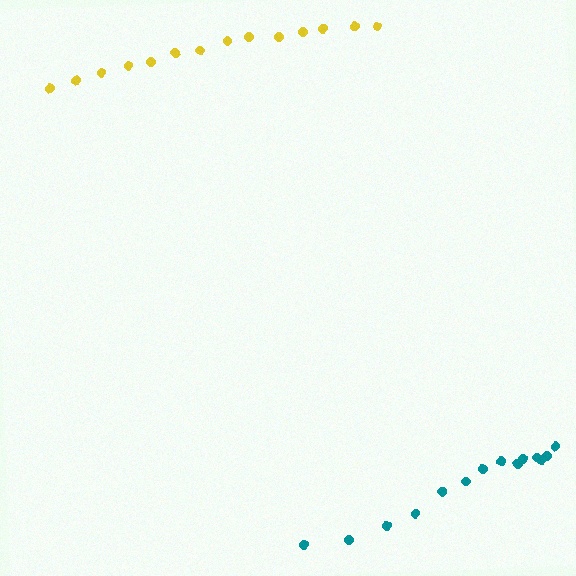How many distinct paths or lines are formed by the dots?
There are 2 distinct paths.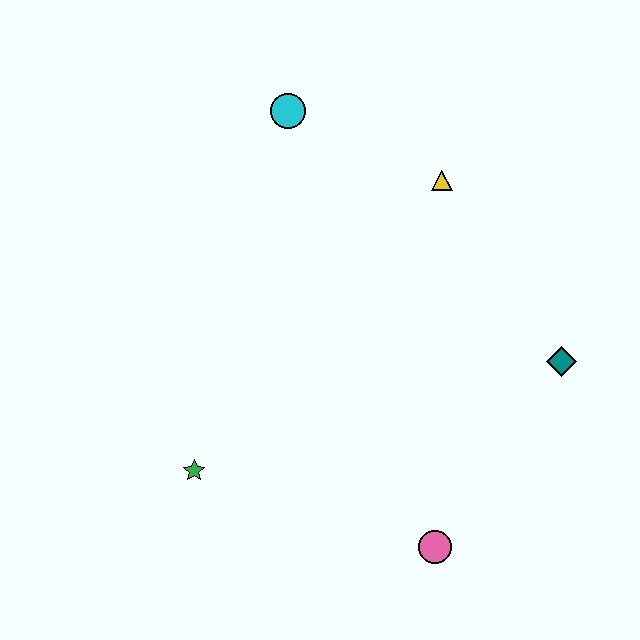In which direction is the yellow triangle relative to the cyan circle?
The yellow triangle is to the right of the cyan circle.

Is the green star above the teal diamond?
No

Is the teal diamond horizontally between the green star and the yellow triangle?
No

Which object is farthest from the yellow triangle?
The green star is farthest from the yellow triangle.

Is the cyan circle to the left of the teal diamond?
Yes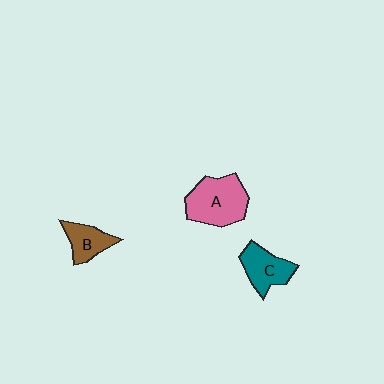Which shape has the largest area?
Shape A (pink).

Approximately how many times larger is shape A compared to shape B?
Approximately 1.9 times.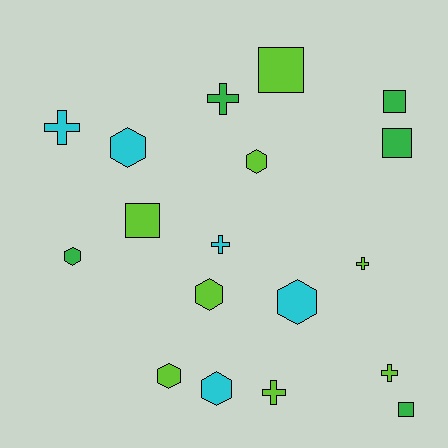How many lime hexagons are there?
There are 3 lime hexagons.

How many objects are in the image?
There are 18 objects.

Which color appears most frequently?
Lime, with 8 objects.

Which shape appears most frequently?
Hexagon, with 7 objects.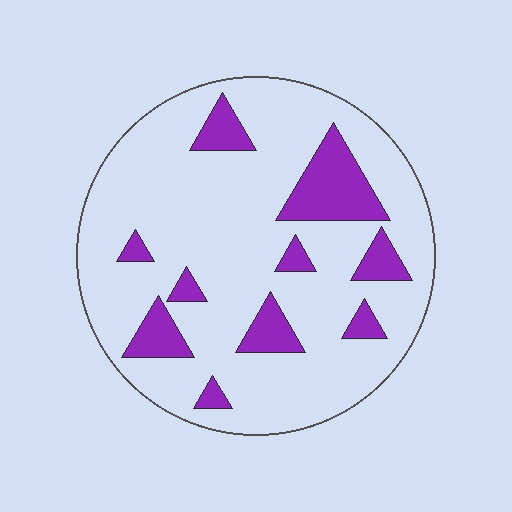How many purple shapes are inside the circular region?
10.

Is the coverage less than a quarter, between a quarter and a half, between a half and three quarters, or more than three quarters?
Less than a quarter.